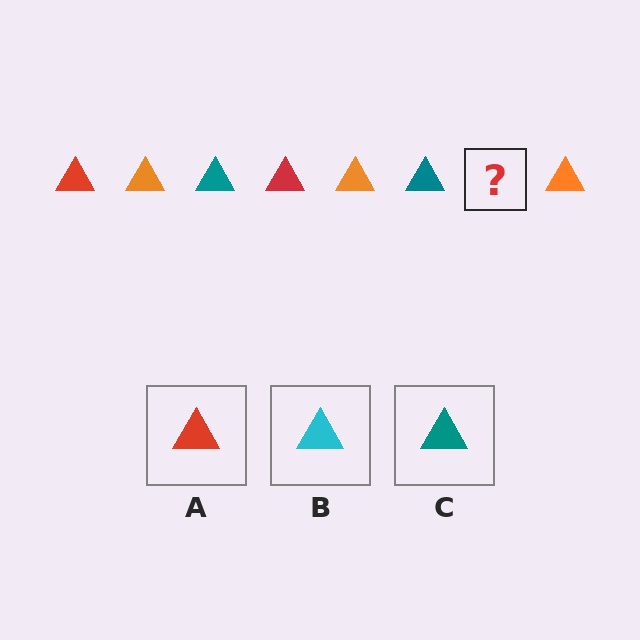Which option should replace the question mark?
Option A.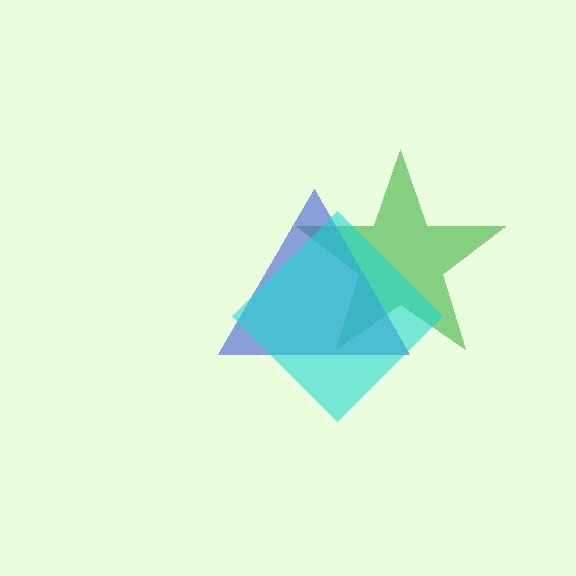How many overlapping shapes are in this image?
There are 3 overlapping shapes in the image.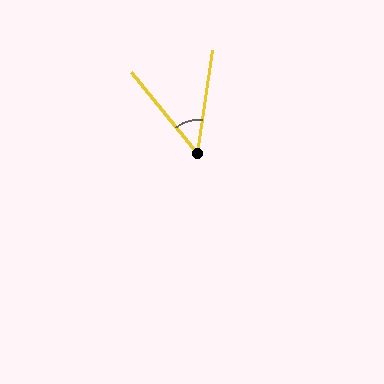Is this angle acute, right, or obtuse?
It is acute.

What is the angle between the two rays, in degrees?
Approximately 48 degrees.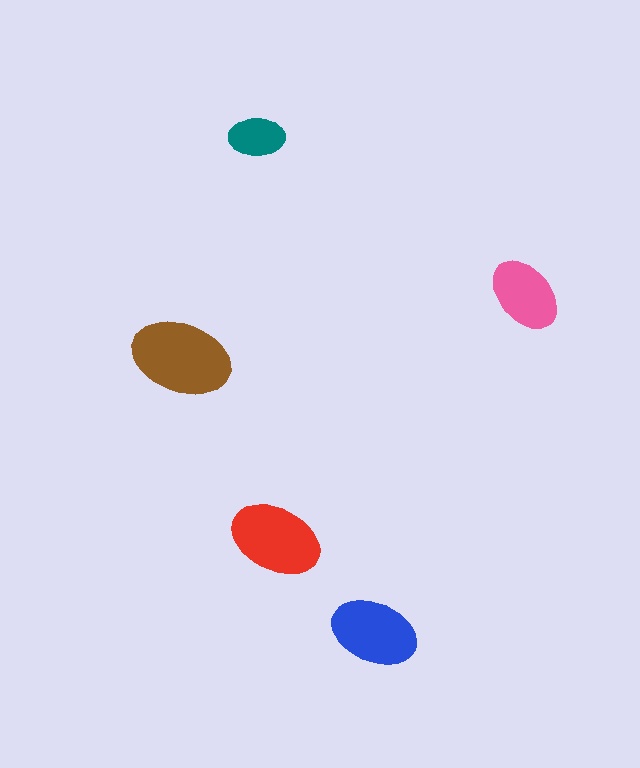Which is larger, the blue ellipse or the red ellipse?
The red one.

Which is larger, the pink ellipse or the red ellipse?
The red one.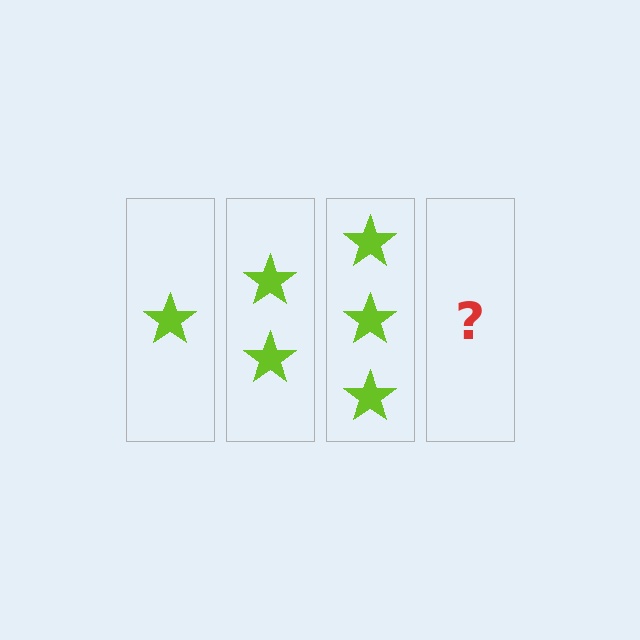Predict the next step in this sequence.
The next step is 4 stars.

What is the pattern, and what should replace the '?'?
The pattern is that each step adds one more star. The '?' should be 4 stars.